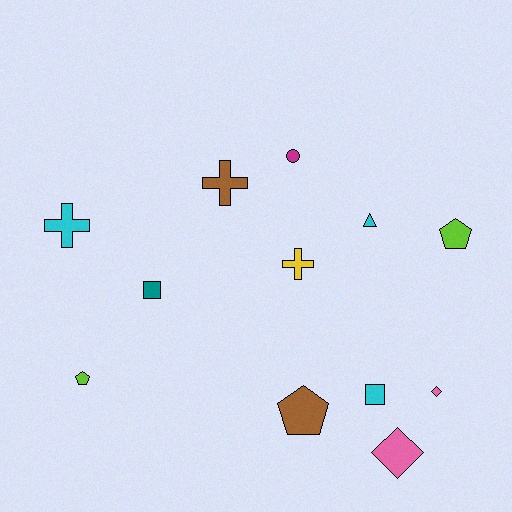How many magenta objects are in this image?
There is 1 magenta object.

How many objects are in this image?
There are 12 objects.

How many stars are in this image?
There are no stars.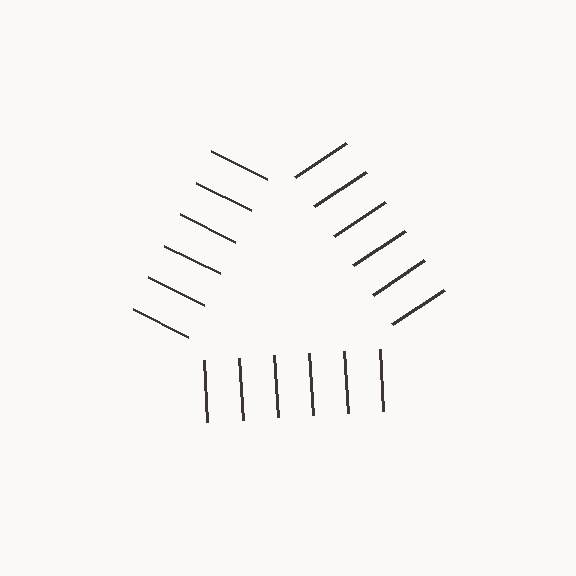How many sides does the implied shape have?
3 sides — the line-ends trace a triangle.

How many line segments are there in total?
18 — 6 along each of the 3 edges.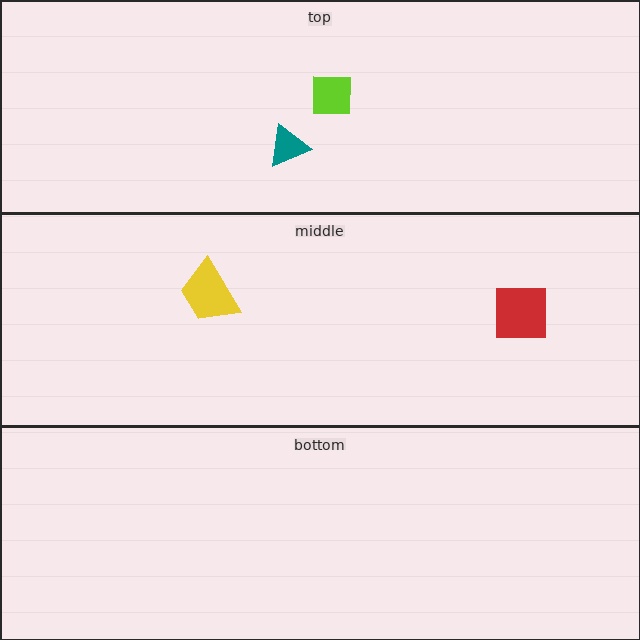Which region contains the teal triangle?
The top region.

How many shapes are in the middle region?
2.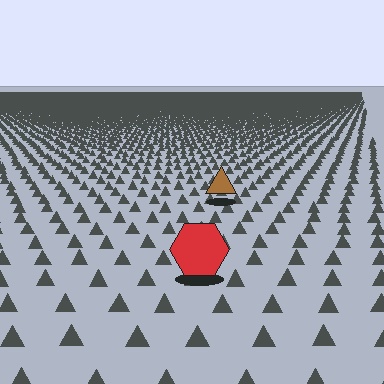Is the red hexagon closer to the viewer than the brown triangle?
Yes. The red hexagon is closer — you can tell from the texture gradient: the ground texture is coarser near it.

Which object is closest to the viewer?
The red hexagon is closest. The texture marks near it are larger and more spread out.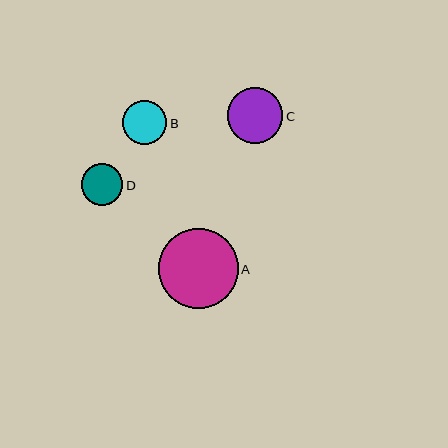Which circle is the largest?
Circle A is the largest with a size of approximately 80 pixels.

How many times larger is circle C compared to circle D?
Circle C is approximately 1.3 times the size of circle D.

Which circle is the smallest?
Circle D is the smallest with a size of approximately 41 pixels.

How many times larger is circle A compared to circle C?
Circle A is approximately 1.4 times the size of circle C.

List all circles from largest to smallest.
From largest to smallest: A, C, B, D.